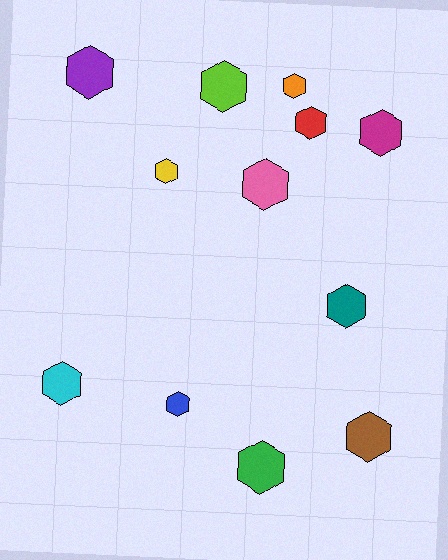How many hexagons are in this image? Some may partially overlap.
There are 12 hexagons.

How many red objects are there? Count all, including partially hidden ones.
There is 1 red object.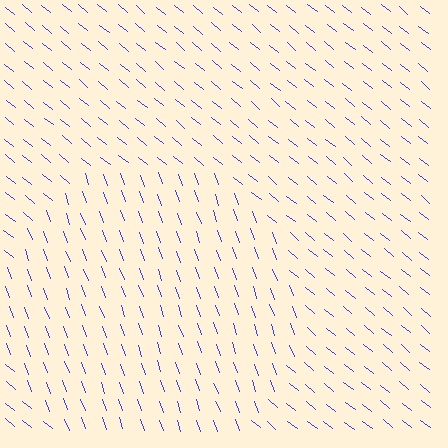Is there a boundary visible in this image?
Yes, there is a texture boundary formed by a change in line orientation.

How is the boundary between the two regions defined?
The boundary is defined purely by a change in line orientation (approximately 31 degrees difference). All lines are the same color and thickness.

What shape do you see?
I see a circle.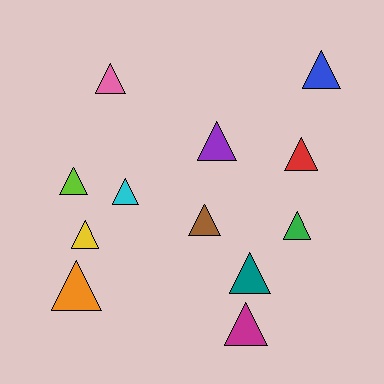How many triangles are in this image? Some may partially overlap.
There are 12 triangles.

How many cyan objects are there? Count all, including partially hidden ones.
There is 1 cyan object.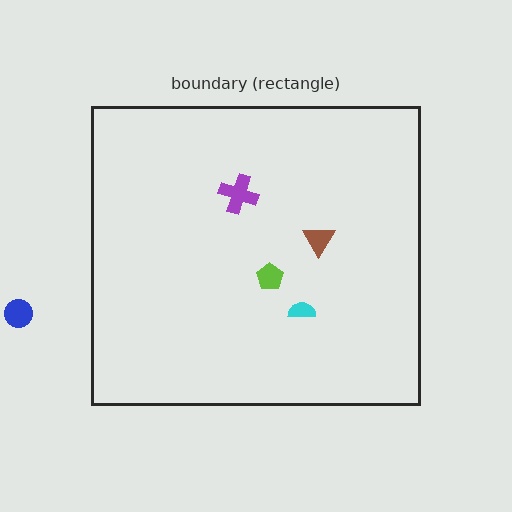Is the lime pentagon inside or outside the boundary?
Inside.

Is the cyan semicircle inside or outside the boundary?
Inside.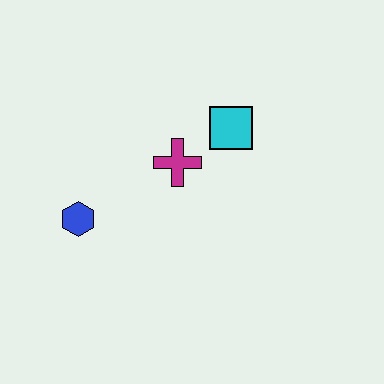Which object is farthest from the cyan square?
The blue hexagon is farthest from the cyan square.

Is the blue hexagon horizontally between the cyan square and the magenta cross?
No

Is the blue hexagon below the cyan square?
Yes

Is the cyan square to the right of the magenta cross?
Yes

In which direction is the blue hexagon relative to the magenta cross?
The blue hexagon is to the left of the magenta cross.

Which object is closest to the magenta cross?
The cyan square is closest to the magenta cross.